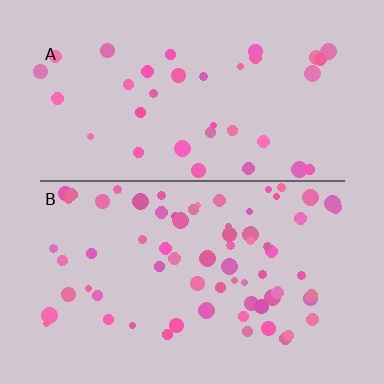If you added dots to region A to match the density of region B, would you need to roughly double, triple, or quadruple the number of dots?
Approximately double.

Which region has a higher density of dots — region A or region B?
B (the bottom).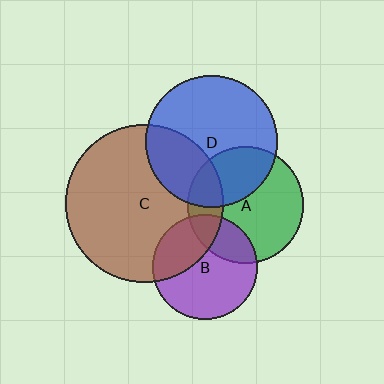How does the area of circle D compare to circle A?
Approximately 1.3 times.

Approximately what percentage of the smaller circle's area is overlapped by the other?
Approximately 20%.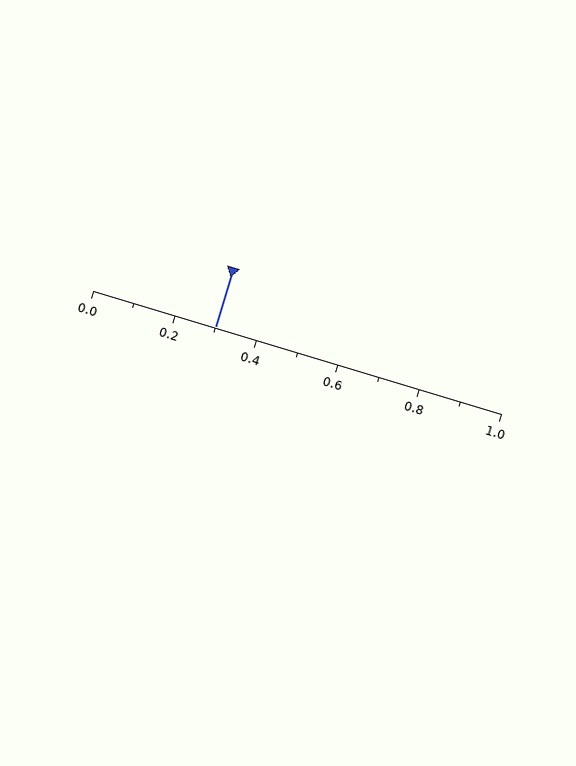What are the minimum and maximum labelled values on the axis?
The axis runs from 0.0 to 1.0.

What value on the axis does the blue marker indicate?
The marker indicates approximately 0.3.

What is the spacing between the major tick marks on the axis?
The major ticks are spaced 0.2 apart.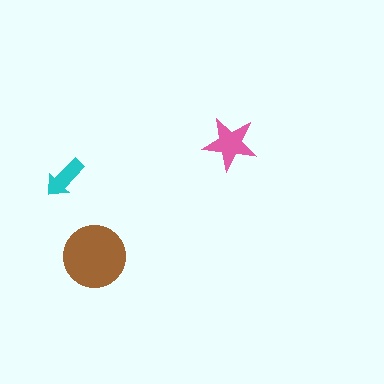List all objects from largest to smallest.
The brown circle, the pink star, the cyan arrow.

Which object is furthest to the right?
The pink star is rightmost.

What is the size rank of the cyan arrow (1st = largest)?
3rd.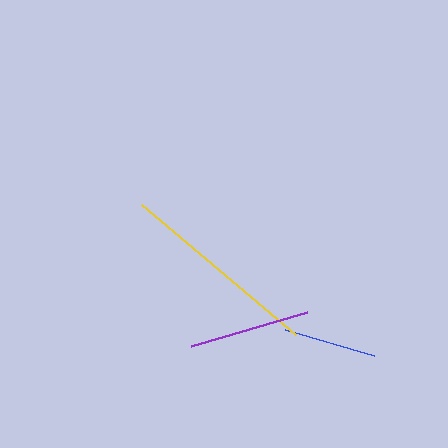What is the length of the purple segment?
The purple segment is approximately 121 pixels long.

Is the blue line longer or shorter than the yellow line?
The yellow line is longer than the blue line.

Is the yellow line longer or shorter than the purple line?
The yellow line is longer than the purple line.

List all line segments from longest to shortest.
From longest to shortest: yellow, purple, blue.